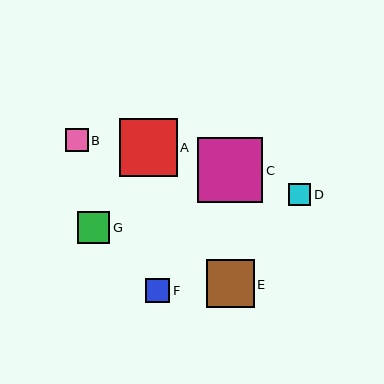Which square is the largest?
Square C is the largest with a size of approximately 65 pixels.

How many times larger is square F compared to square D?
Square F is approximately 1.1 times the size of square D.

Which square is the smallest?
Square D is the smallest with a size of approximately 22 pixels.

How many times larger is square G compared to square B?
Square G is approximately 1.4 times the size of square B.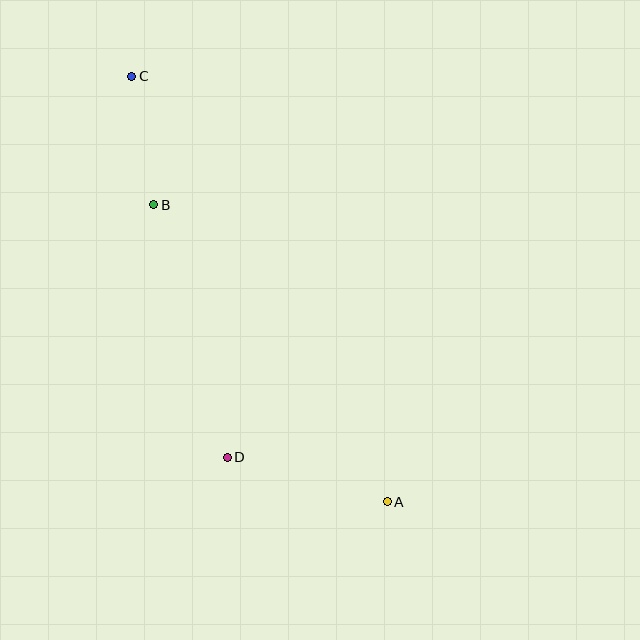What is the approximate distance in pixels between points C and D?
The distance between C and D is approximately 393 pixels.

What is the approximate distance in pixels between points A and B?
The distance between A and B is approximately 378 pixels.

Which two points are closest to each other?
Points B and C are closest to each other.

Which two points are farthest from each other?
Points A and C are farthest from each other.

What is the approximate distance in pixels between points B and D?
The distance between B and D is approximately 263 pixels.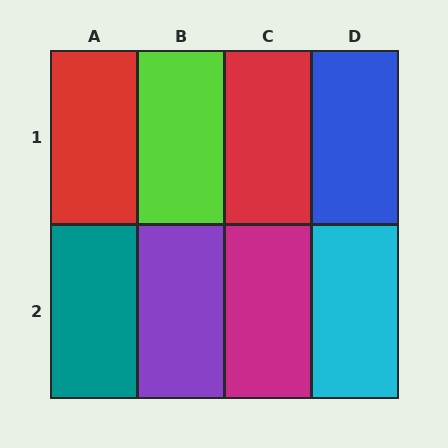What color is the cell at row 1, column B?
Lime.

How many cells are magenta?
1 cell is magenta.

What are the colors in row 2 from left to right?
Teal, purple, magenta, cyan.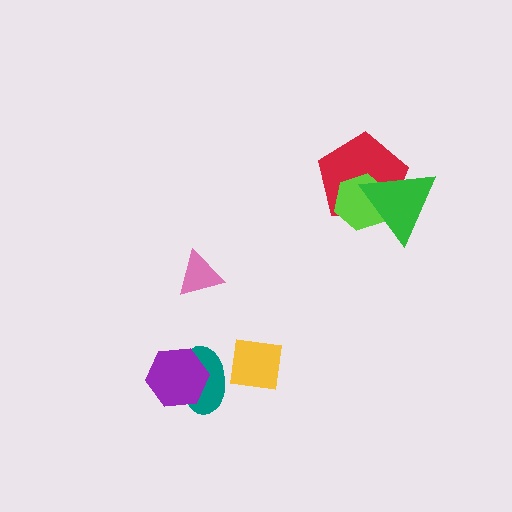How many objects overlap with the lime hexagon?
2 objects overlap with the lime hexagon.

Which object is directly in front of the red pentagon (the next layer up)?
The lime hexagon is directly in front of the red pentagon.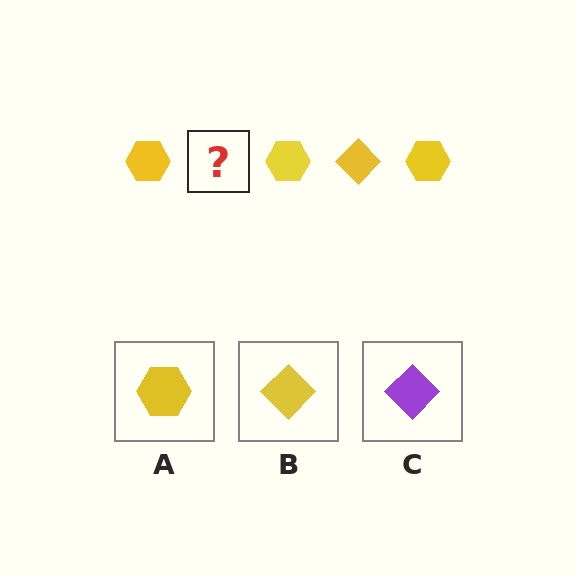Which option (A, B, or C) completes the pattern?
B.